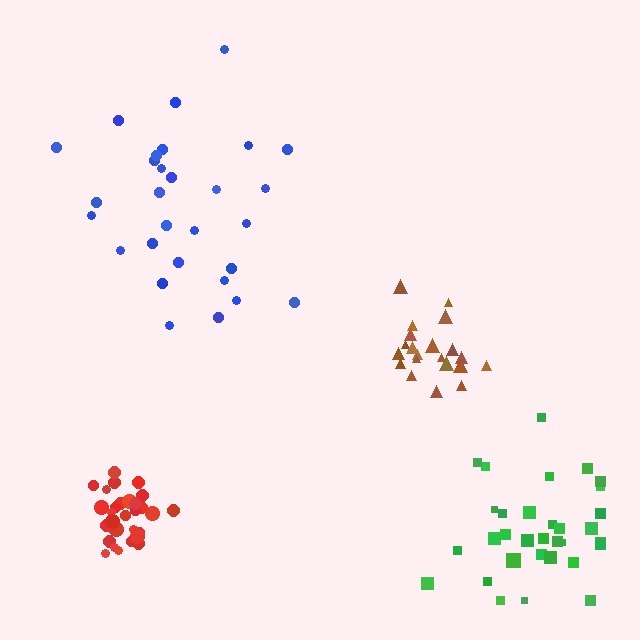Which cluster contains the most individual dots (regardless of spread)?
Green (32).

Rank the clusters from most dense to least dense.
red, brown, green, blue.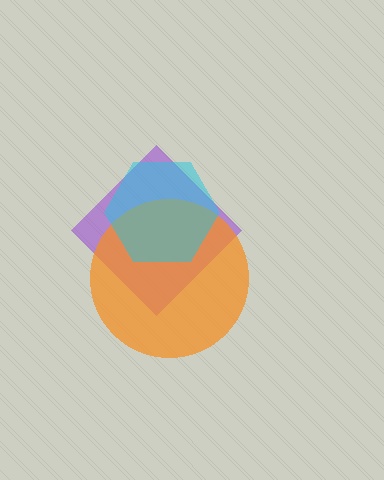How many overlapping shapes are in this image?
There are 3 overlapping shapes in the image.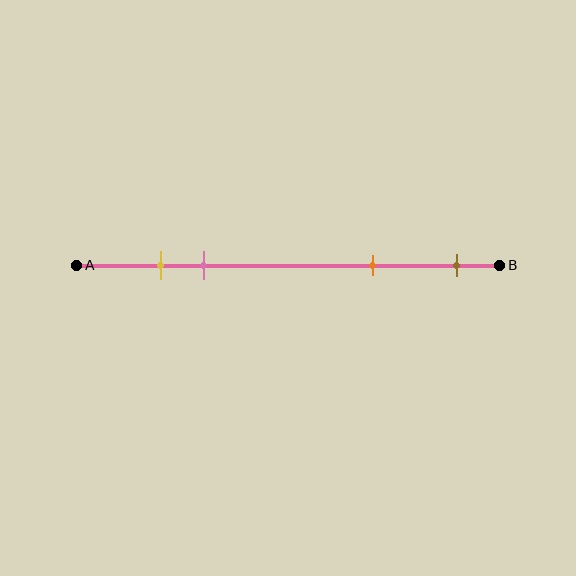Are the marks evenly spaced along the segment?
No, the marks are not evenly spaced.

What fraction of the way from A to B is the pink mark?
The pink mark is approximately 30% (0.3) of the way from A to B.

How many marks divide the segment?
There are 4 marks dividing the segment.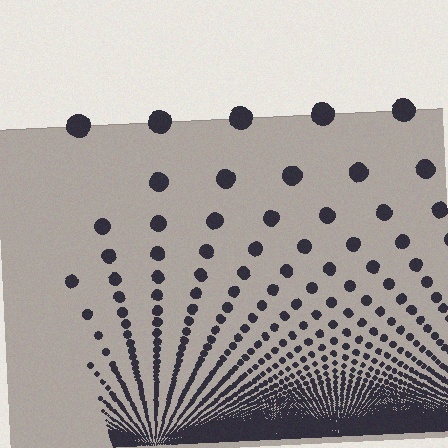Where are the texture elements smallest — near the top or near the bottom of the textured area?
Near the bottom.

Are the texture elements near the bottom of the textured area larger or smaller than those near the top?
Smaller. The gradient is inverted — elements near the bottom are smaller and denser.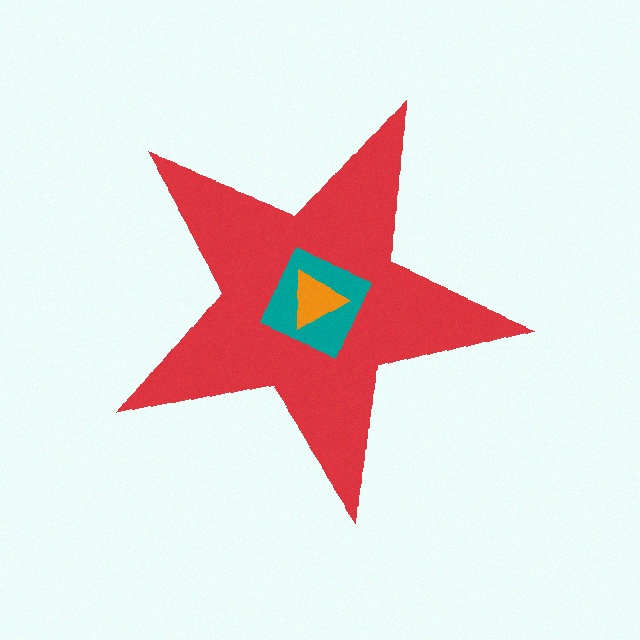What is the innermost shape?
The orange triangle.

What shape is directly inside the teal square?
The orange triangle.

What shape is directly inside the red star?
The teal square.